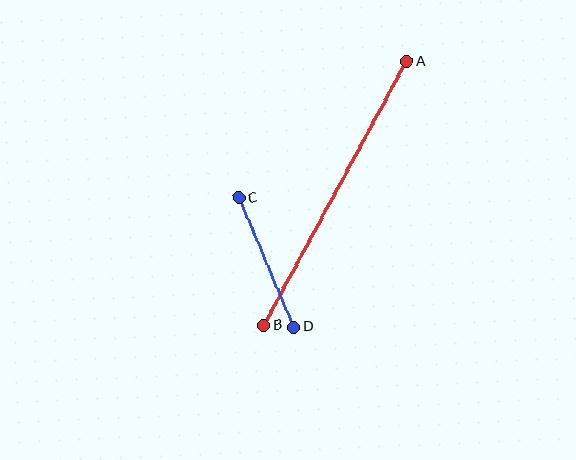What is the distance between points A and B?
The distance is approximately 300 pixels.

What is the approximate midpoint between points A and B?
The midpoint is at approximately (335, 193) pixels.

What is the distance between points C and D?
The distance is approximately 141 pixels.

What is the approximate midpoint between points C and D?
The midpoint is at approximately (266, 262) pixels.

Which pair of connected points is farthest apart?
Points A and B are farthest apart.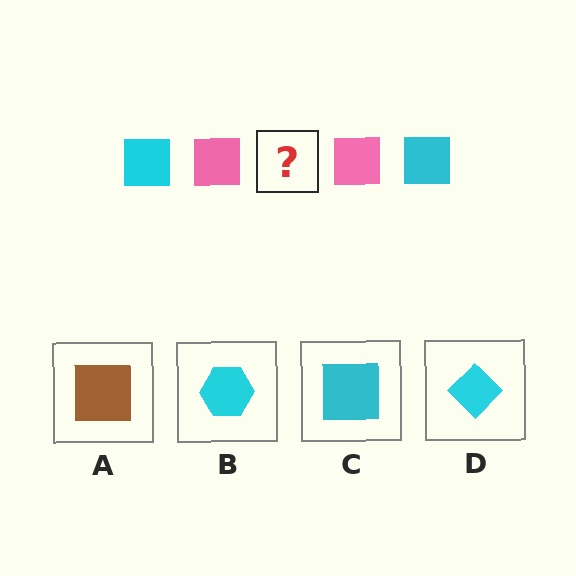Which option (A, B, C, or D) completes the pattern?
C.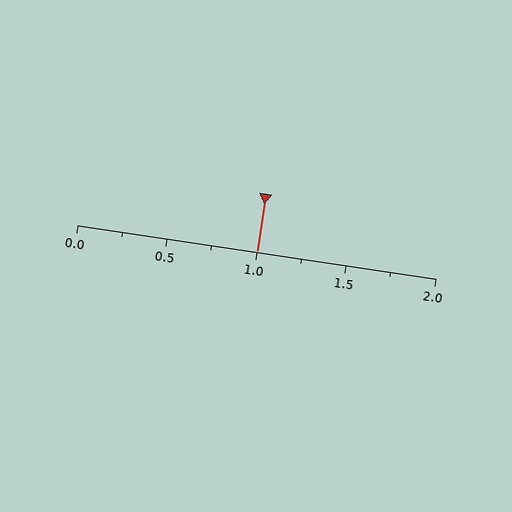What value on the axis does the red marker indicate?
The marker indicates approximately 1.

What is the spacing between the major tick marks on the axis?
The major ticks are spaced 0.5 apart.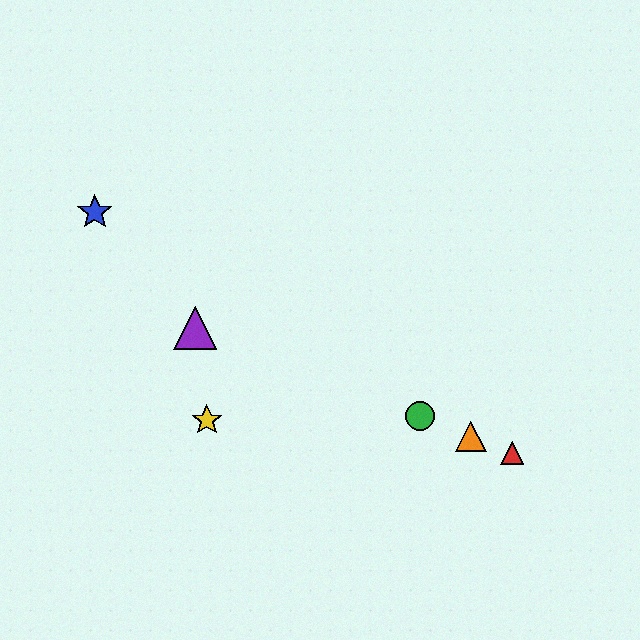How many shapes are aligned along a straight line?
4 shapes (the red triangle, the green circle, the purple triangle, the orange triangle) are aligned along a straight line.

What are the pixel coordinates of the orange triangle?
The orange triangle is at (471, 436).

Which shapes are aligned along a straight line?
The red triangle, the green circle, the purple triangle, the orange triangle are aligned along a straight line.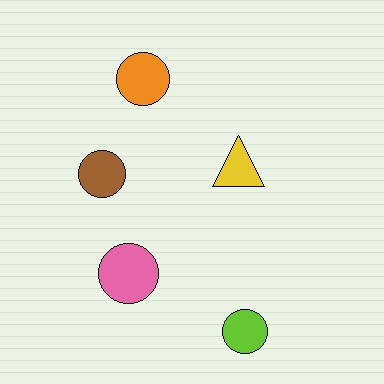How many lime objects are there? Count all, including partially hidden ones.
There is 1 lime object.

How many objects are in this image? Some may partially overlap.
There are 5 objects.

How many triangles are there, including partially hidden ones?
There is 1 triangle.